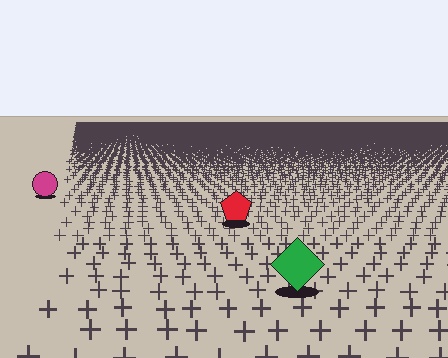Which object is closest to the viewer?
The green diamond is closest. The texture marks near it are larger and more spread out.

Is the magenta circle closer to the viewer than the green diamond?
No. The green diamond is closer — you can tell from the texture gradient: the ground texture is coarser near it.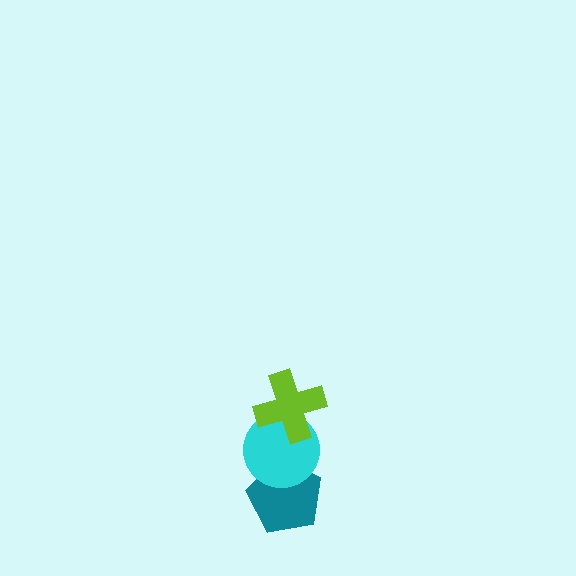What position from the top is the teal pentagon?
The teal pentagon is 3rd from the top.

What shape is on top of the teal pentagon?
The cyan circle is on top of the teal pentagon.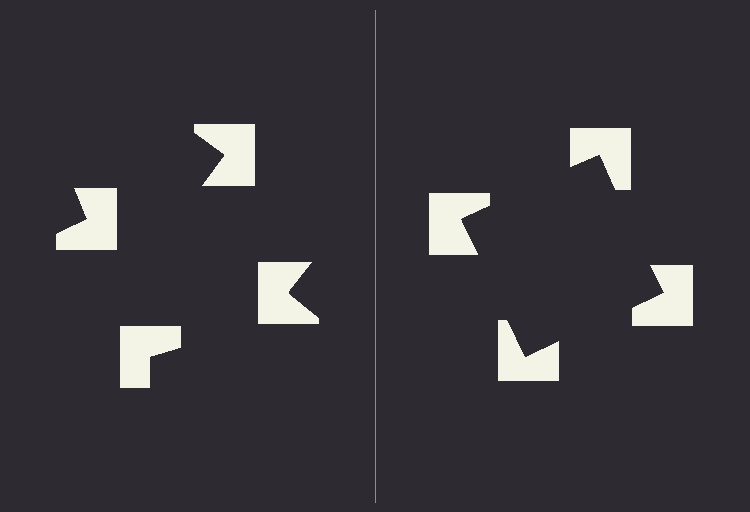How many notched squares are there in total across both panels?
8 — 4 on each side.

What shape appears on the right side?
An illusory square.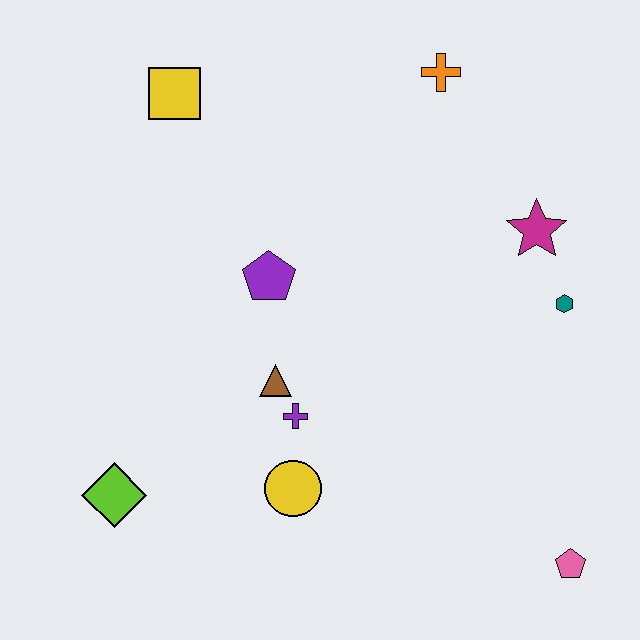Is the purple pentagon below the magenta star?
Yes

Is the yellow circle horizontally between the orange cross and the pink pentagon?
No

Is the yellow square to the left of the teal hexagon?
Yes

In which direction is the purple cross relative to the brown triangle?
The purple cross is below the brown triangle.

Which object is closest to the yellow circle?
The purple cross is closest to the yellow circle.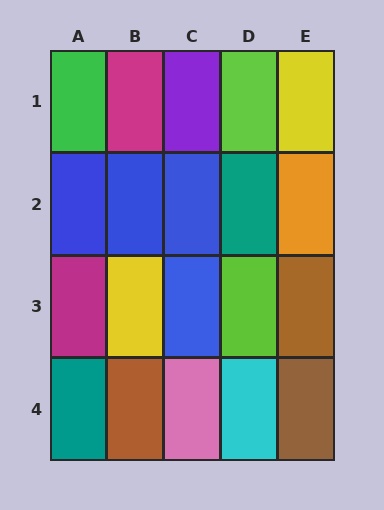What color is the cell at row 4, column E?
Brown.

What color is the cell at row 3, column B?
Yellow.